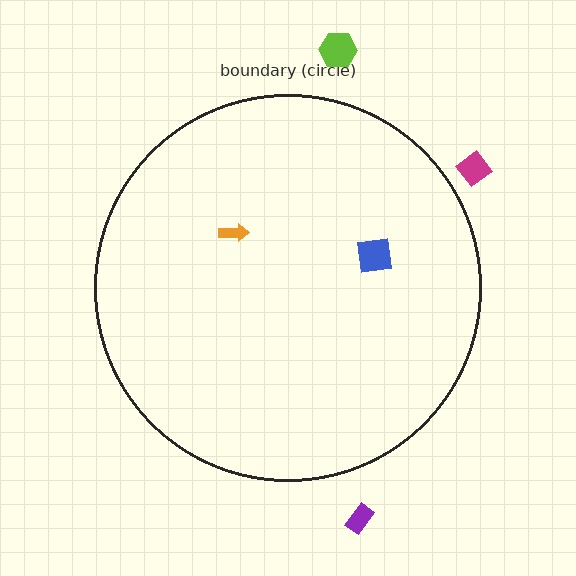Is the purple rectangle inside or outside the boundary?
Outside.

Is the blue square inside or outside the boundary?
Inside.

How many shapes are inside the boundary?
2 inside, 3 outside.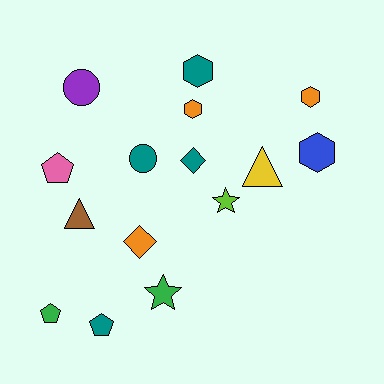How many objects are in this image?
There are 15 objects.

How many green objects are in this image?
There are 2 green objects.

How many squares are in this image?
There are no squares.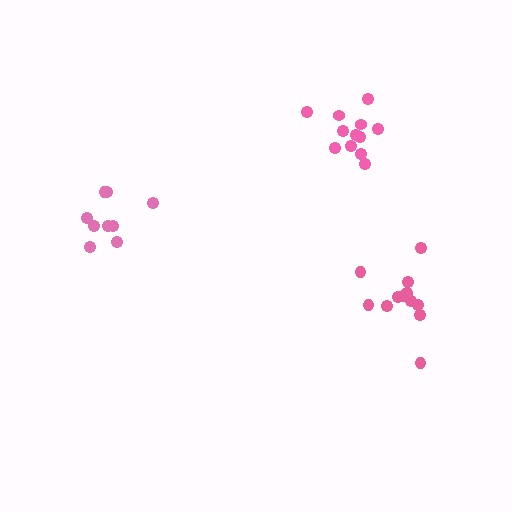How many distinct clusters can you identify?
There are 3 distinct clusters.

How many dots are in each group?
Group 1: 9 dots, Group 2: 12 dots, Group 3: 12 dots (33 total).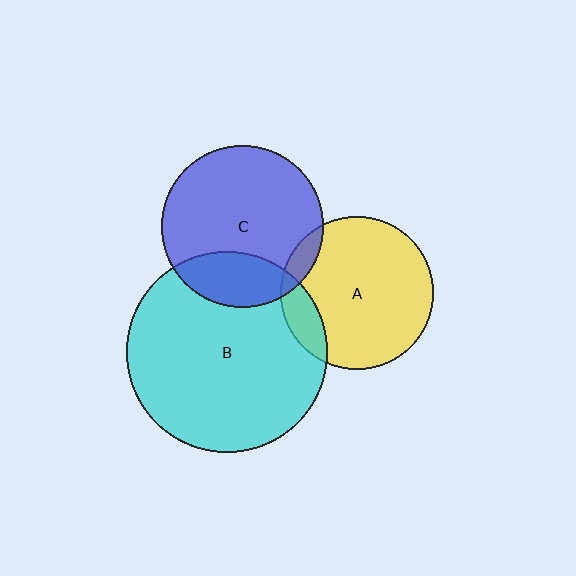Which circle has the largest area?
Circle B (cyan).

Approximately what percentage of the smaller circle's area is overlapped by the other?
Approximately 15%.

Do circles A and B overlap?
Yes.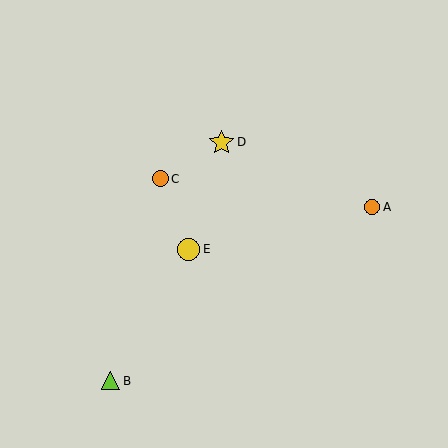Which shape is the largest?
The yellow star (labeled D) is the largest.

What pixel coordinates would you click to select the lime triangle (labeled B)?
Click at (110, 381) to select the lime triangle B.